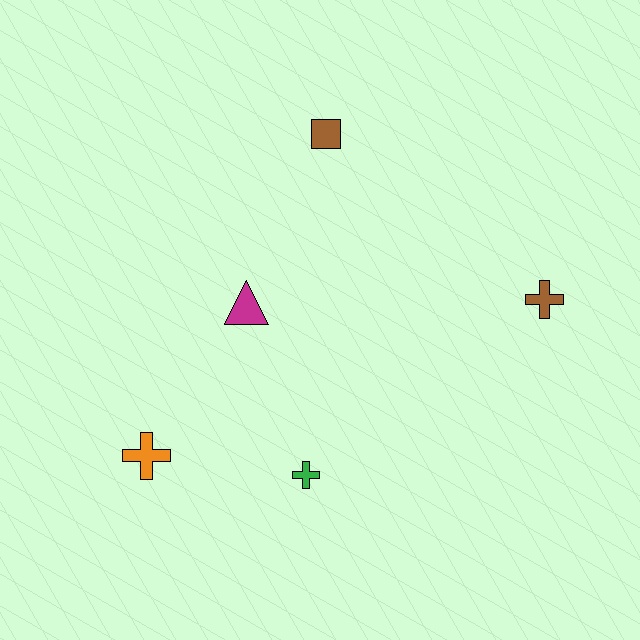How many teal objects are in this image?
There are no teal objects.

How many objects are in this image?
There are 5 objects.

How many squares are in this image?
There is 1 square.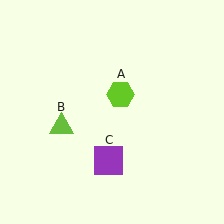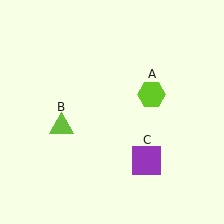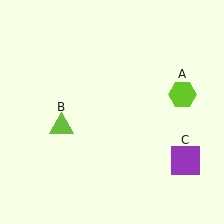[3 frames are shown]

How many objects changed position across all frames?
2 objects changed position: lime hexagon (object A), purple square (object C).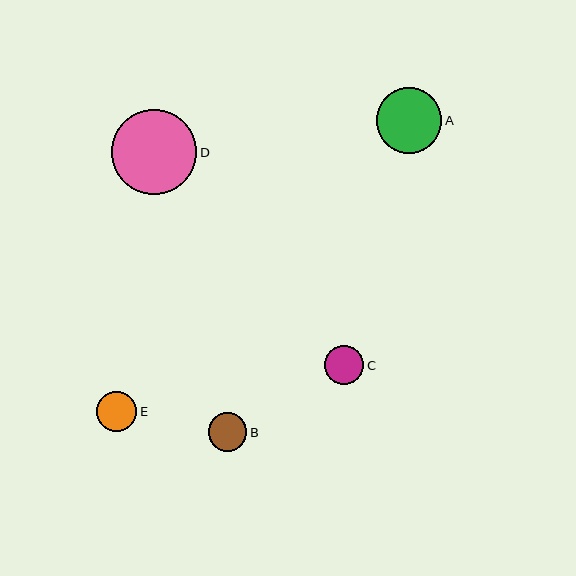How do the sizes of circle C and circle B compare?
Circle C and circle B are approximately the same size.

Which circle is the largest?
Circle D is the largest with a size of approximately 85 pixels.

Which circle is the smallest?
Circle B is the smallest with a size of approximately 39 pixels.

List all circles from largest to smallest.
From largest to smallest: D, A, E, C, B.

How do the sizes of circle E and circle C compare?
Circle E and circle C are approximately the same size.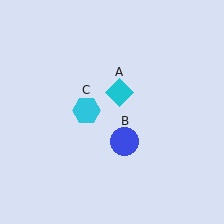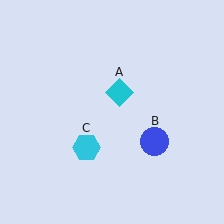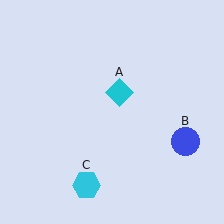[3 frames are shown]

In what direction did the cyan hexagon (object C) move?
The cyan hexagon (object C) moved down.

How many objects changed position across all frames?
2 objects changed position: blue circle (object B), cyan hexagon (object C).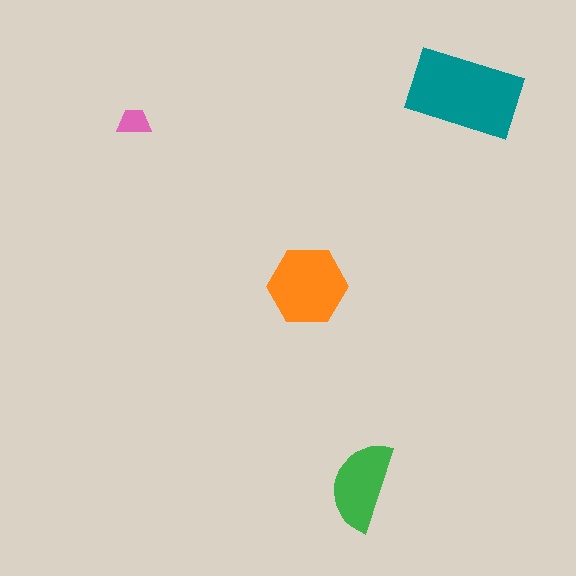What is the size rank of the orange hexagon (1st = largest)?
2nd.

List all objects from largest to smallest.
The teal rectangle, the orange hexagon, the green semicircle, the pink trapezoid.